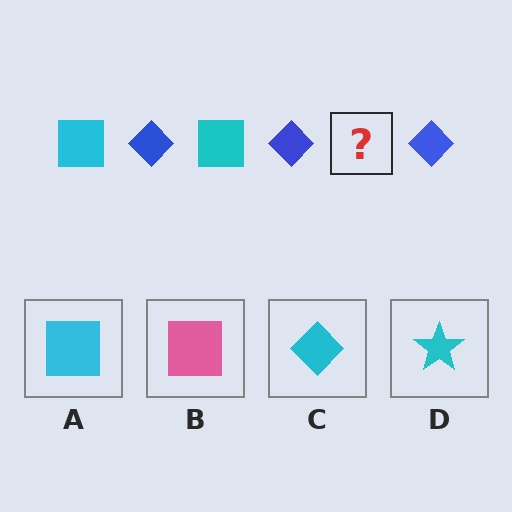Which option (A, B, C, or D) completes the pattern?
A.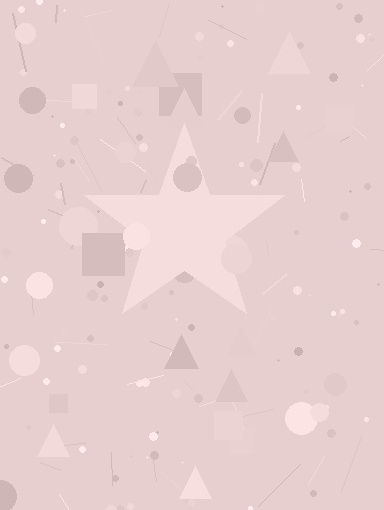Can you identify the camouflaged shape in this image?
The camouflaged shape is a star.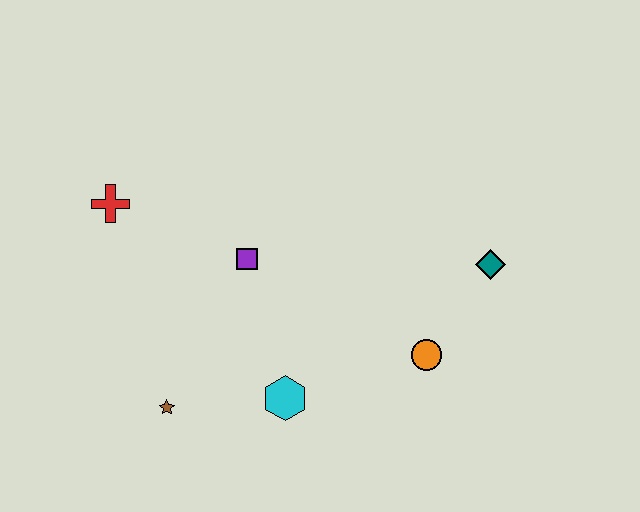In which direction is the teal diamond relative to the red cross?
The teal diamond is to the right of the red cross.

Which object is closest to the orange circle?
The teal diamond is closest to the orange circle.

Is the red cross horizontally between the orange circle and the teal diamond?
No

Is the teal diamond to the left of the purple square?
No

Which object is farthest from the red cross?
The teal diamond is farthest from the red cross.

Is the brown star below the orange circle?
Yes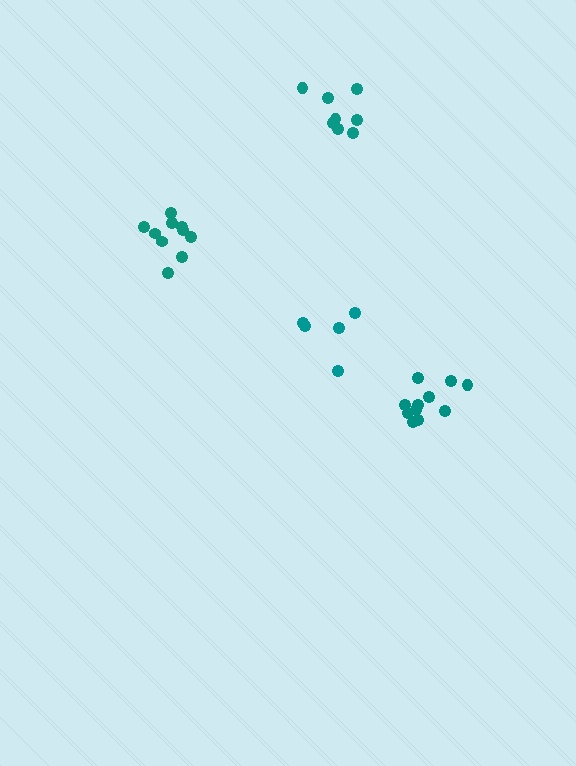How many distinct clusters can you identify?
There are 4 distinct clusters.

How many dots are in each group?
Group 1: 10 dots, Group 2: 8 dots, Group 3: 11 dots, Group 4: 5 dots (34 total).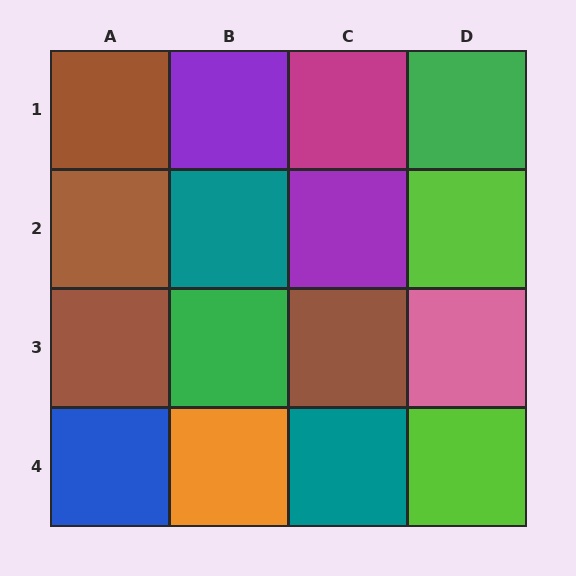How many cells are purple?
2 cells are purple.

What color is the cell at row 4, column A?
Blue.